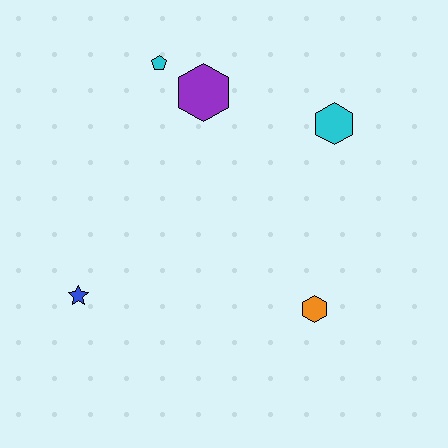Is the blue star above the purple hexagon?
No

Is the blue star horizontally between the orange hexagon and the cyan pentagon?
No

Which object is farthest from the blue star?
The cyan hexagon is farthest from the blue star.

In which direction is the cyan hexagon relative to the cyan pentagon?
The cyan hexagon is to the right of the cyan pentagon.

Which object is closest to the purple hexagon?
The cyan pentagon is closest to the purple hexagon.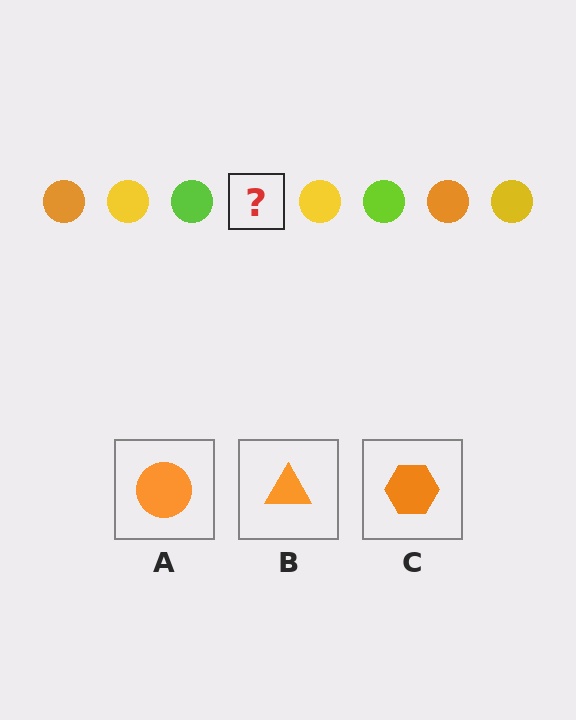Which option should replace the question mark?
Option A.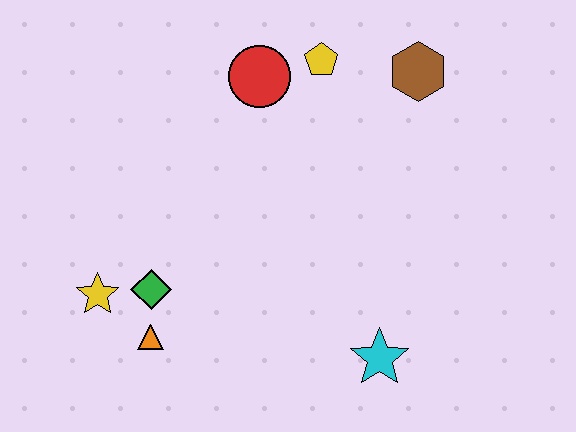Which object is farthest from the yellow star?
The brown hexagon is farthest from the yellow star.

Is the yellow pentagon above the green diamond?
Yes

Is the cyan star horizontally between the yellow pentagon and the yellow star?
No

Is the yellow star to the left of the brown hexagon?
Yes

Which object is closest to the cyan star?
The orange triangle is closest to the cyan star.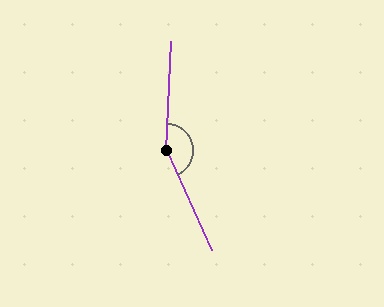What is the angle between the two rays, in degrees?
Approximately 153 degrees.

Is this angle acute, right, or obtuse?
It is obtuse.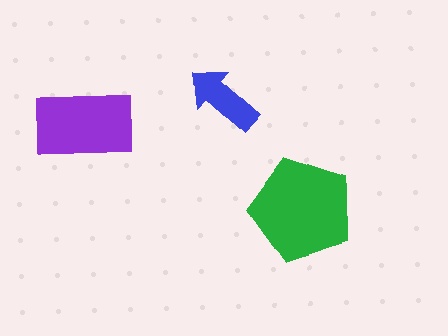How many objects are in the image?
There are 3 objects in the image.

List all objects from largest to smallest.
The green pentagon, the purple rectangle, the blue arrow.